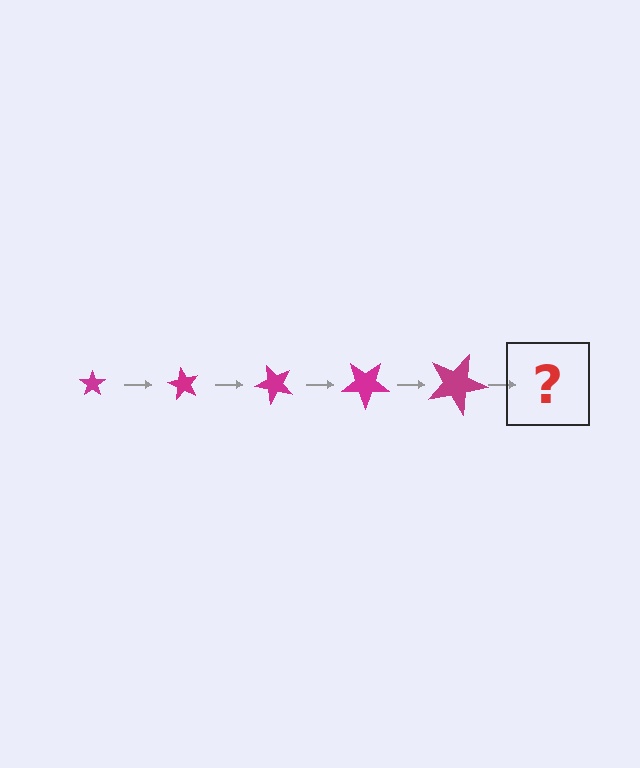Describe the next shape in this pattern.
It should be a star, larger than the previous one and rotated 300 degrees from the start.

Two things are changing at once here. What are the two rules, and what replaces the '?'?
The two rules are that the star grows larger each step and it rotates 60 degrees each step. The '?' should be a star, larger than the previous one and rotated 300 degrees from the start.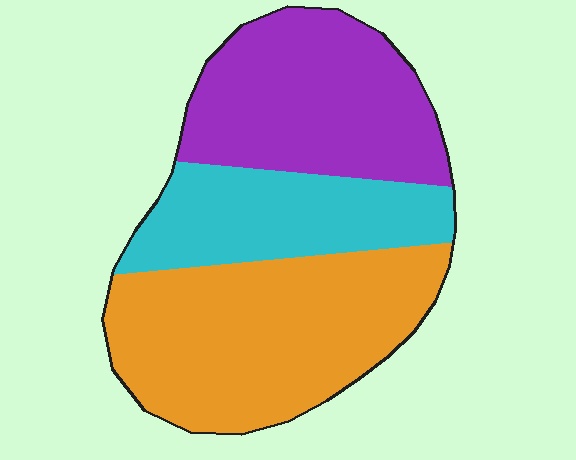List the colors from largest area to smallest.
From largest to smallest: orange, purple, cyan.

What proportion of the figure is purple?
Purple takes up about one third (1/3) of the figure.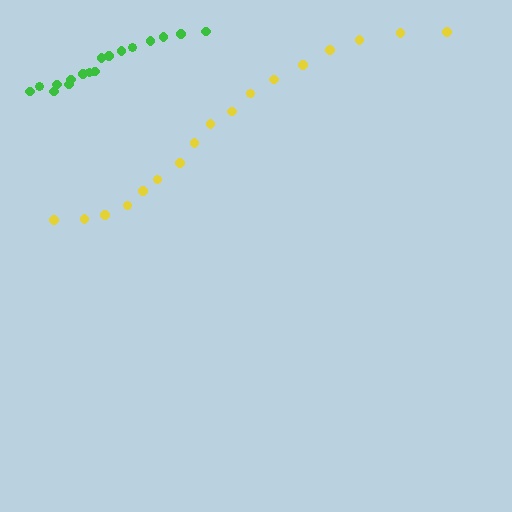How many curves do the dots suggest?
There are 2 distinct paths.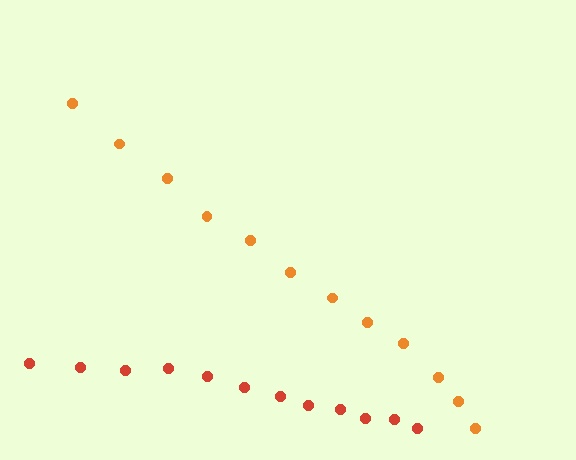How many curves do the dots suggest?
There are 2 distinct paths.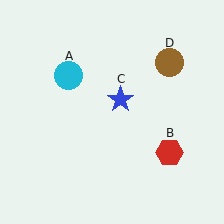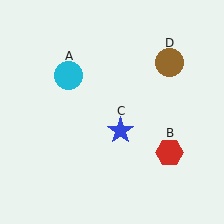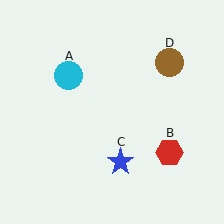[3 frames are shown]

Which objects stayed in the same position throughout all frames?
Cyan circle (object A) and red hexagon (object B) and brown circle (object D) remained stationary.